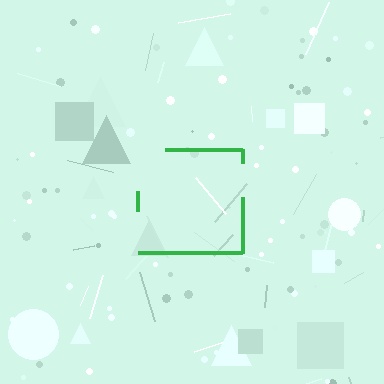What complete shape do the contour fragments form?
The contour fragments form a square.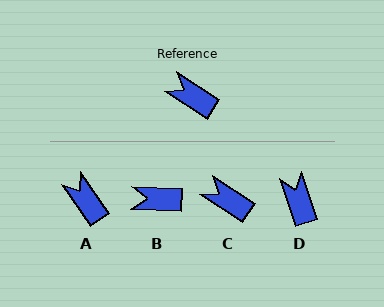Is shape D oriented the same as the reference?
No, it is off by about 39 degrees.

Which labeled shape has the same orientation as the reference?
C.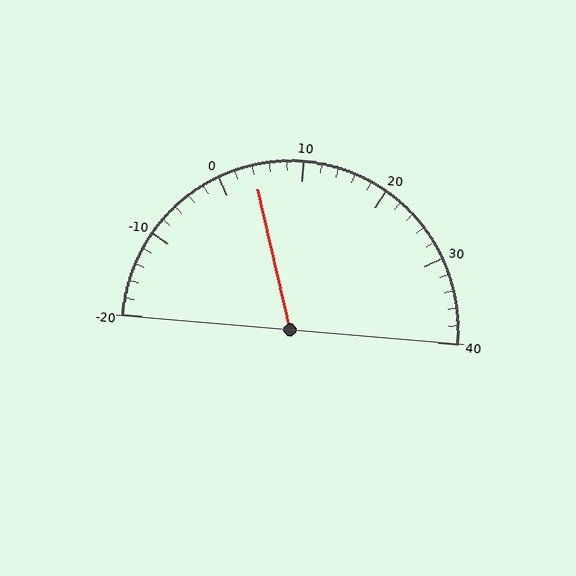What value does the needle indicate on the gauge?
The needle indicates approximately 4.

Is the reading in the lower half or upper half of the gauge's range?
The reading is in the lower half of the range (-20 to 40).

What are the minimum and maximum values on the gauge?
The gauge ranges from -20 to 40.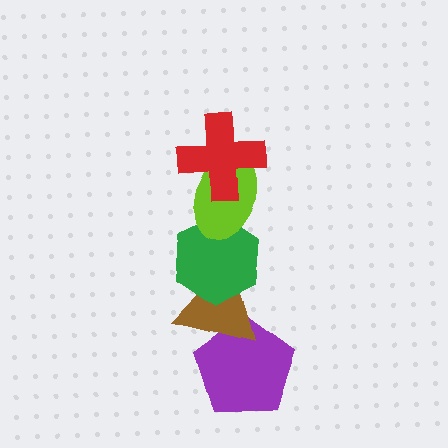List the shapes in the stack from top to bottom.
From top to bottom: the red cross, the lime ellipse, the green hexagon, the brown triangle, the purple pentagon.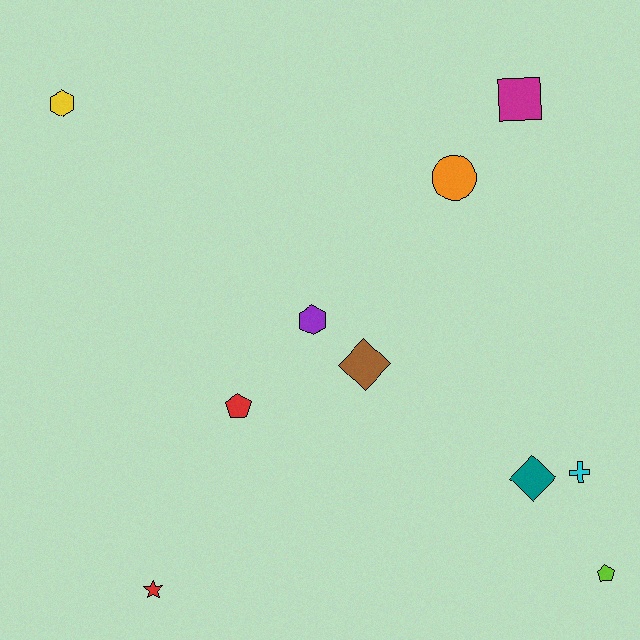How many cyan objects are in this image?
There is 1 cyan object.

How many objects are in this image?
There are 10 objects.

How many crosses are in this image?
There is 1 cross.